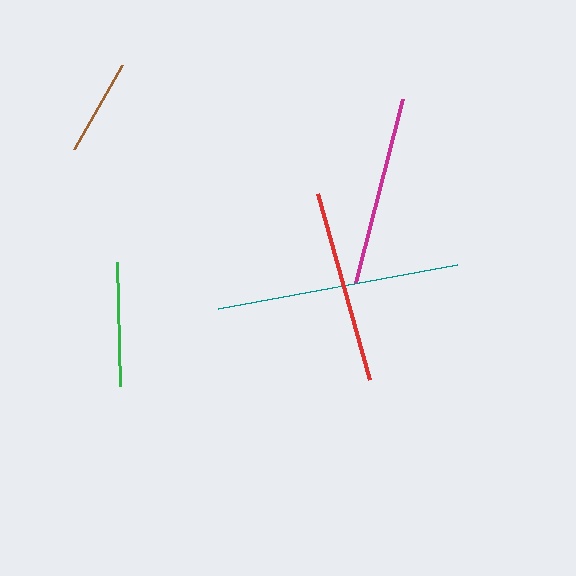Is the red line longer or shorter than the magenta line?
The red line is longer than the magenta line.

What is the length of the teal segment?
The teal segment is approximately 244 pixels long.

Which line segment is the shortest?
The brown line is the shortest at approximately 96 pixels.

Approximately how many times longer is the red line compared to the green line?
The red line is approximately 1.6 times the length of the green line.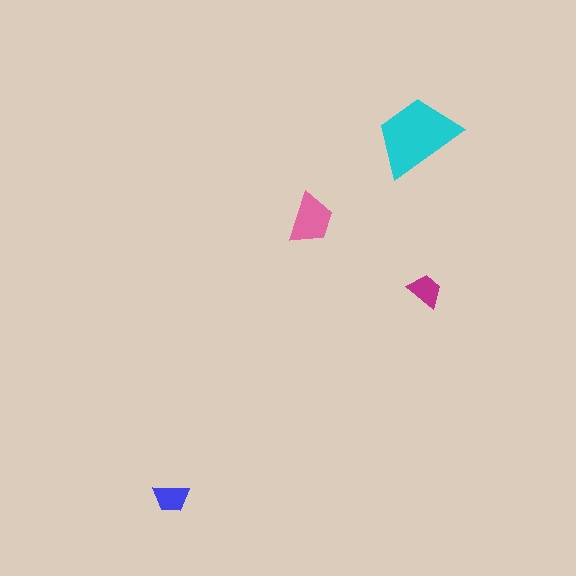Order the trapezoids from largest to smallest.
the cyan one, the pink one, the blue one, the magenta one.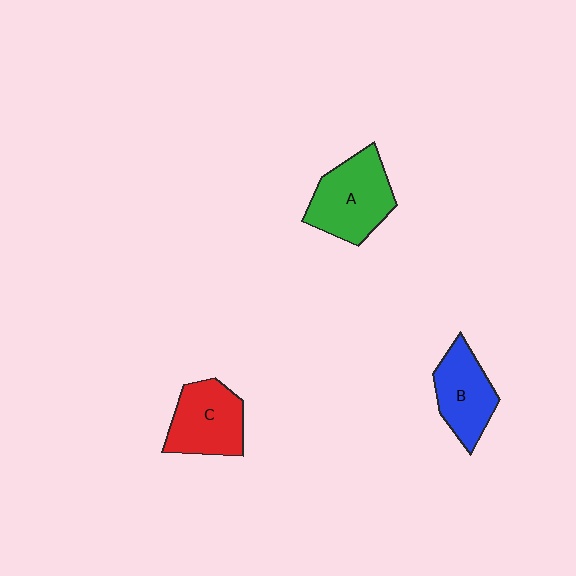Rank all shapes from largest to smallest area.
From largest to smallest: A (green), C (red), B (blue).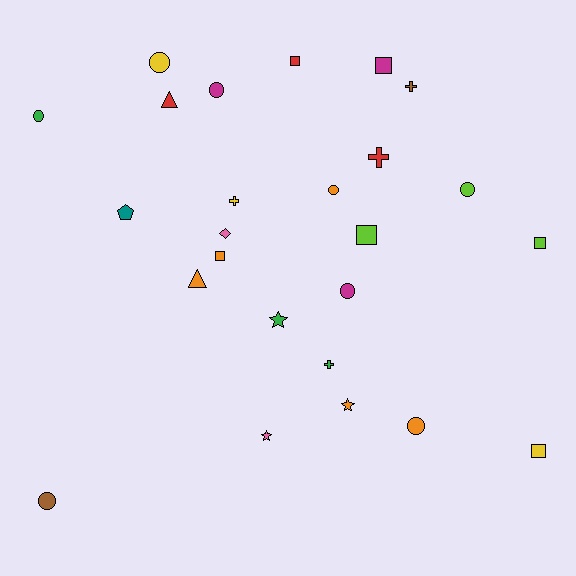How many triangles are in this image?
There are 2 triangles.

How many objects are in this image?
There are 25 objects.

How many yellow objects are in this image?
There are 3 yellow objects.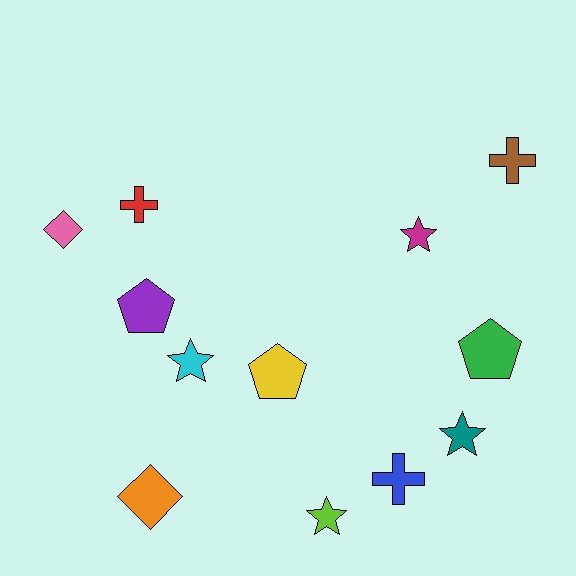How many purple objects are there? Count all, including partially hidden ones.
There is 1 purple object.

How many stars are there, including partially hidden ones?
There are 4 stars.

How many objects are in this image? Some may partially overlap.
There are 12 objects.